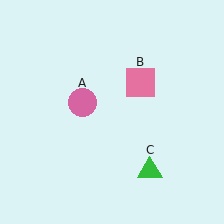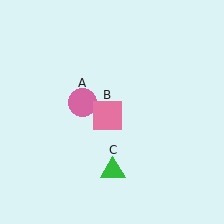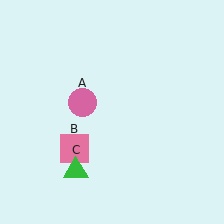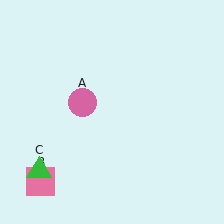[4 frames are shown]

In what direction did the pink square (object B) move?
The pink square (object B) moved down and to the left.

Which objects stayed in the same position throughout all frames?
Pink circle (object A) remained stationary.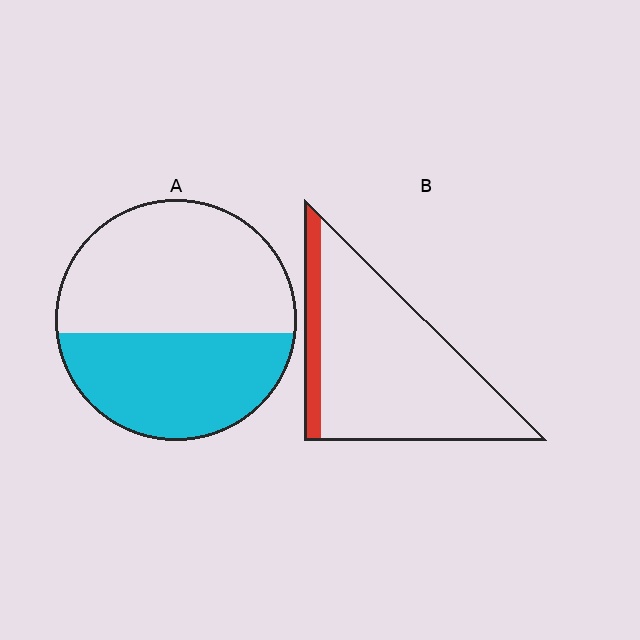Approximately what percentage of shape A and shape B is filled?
A is approximately 45% and B is approximately 15%.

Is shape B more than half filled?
No.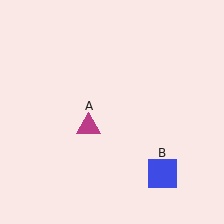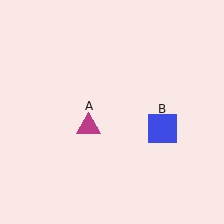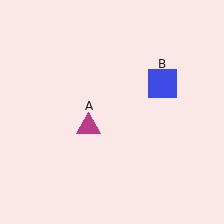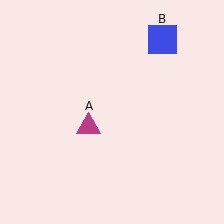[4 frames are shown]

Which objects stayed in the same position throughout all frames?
Magenta triangle (object A) remained stationary.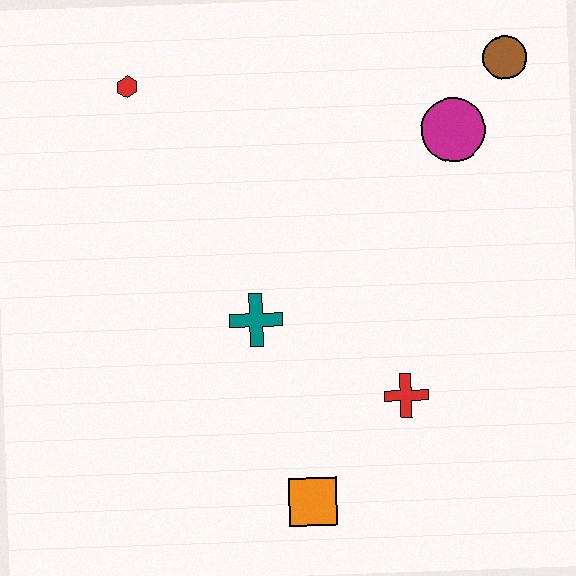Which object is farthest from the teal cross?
The brown circle is farthest from the teal cross.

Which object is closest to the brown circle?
The magenta circle is closest to the brown circle.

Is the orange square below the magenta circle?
Yes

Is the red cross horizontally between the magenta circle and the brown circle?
No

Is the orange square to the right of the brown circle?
No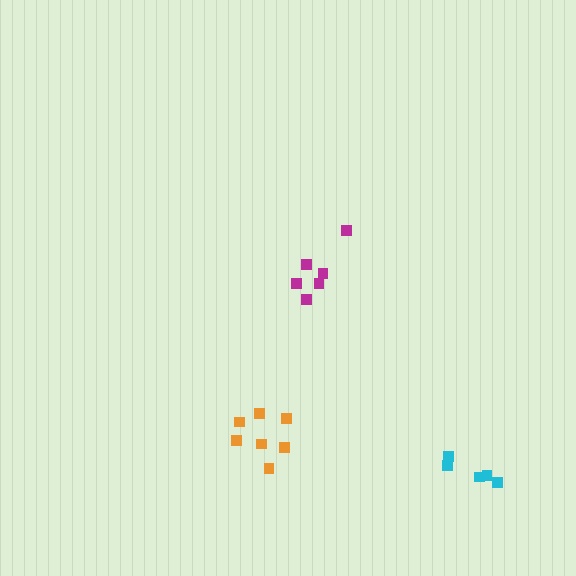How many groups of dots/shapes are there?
There are 3 groups.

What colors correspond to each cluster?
The clusters are colored: magenta, orange, cyan.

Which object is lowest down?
The cyan cluster is bottommost.